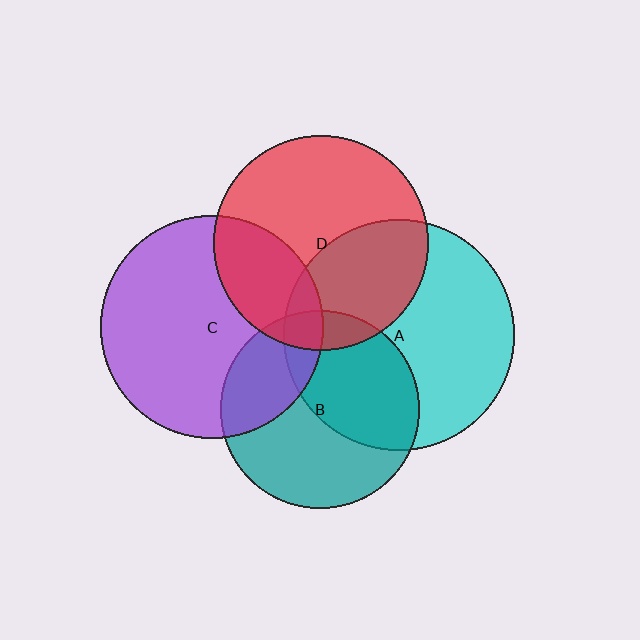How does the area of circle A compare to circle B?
Approximately 1.4 times.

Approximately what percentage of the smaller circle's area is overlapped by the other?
Approximately 35%.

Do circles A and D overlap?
Yes.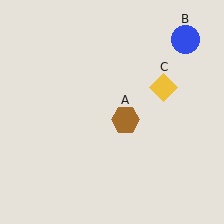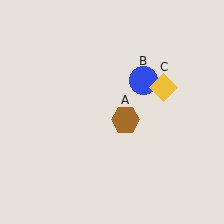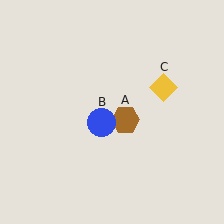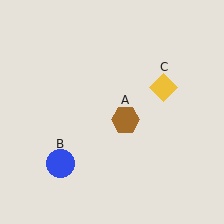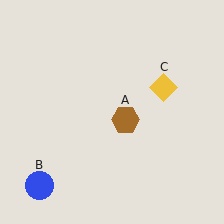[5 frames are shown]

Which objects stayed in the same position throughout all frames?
Brown hexagon (object A) and yellow diamond (object C) remained stationary.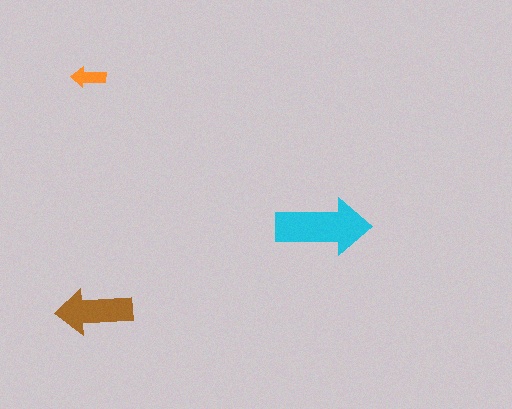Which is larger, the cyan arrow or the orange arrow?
The cyan one.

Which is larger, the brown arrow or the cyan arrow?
The cyan one.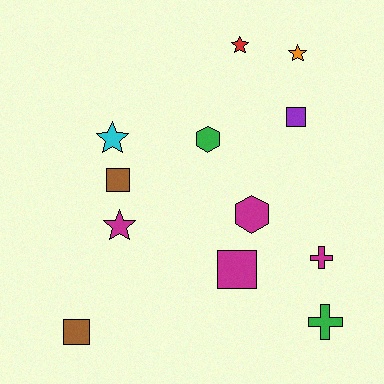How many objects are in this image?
There are 12 objects.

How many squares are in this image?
There are 4 squares.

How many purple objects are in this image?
There is 1 purple object.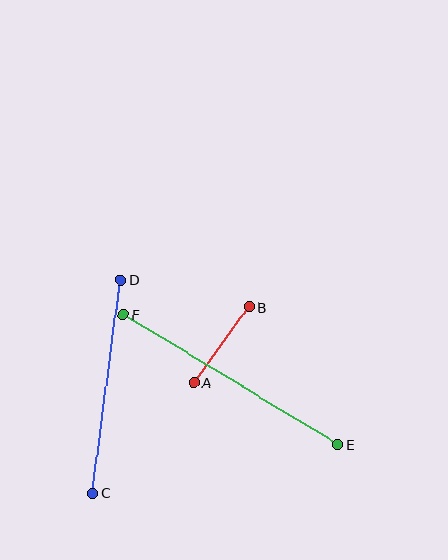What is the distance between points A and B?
The distance is approximately 93 pixels.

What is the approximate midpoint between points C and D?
The midpoint is at approximately (107, 387) pixels.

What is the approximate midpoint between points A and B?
The midpoint is at approximately (221, 345) pixels.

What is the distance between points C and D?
The distance is approximately 215 pixels.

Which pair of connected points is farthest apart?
Points E and F are farthest apart.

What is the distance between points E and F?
The distance is approximately 251 pixels.